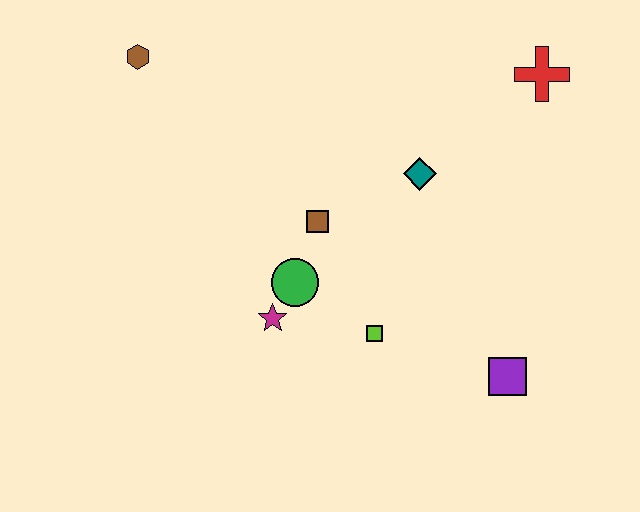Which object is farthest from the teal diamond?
The brown hexagon is farthest from the teal diamond.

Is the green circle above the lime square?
Yes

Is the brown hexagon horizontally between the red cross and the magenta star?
No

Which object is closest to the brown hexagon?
The brown square is closest to the brown hexagon.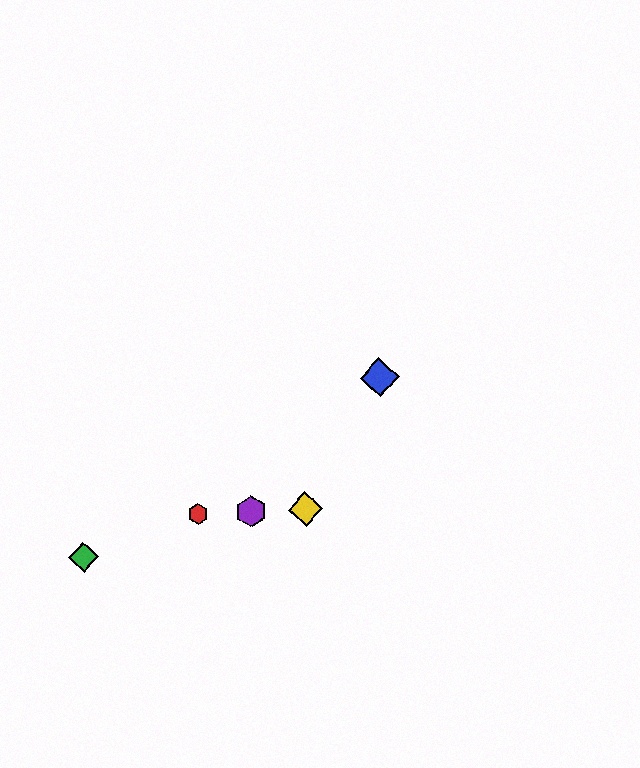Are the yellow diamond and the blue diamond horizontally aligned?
No, the yellow diamond is at y≈509 and the blue diamond is at y≈378.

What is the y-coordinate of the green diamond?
The green diamond is at y≈558.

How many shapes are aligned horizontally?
3 shapes (the red hexagon, the yellow diamond, the purple hexagon) are aligned horizontally.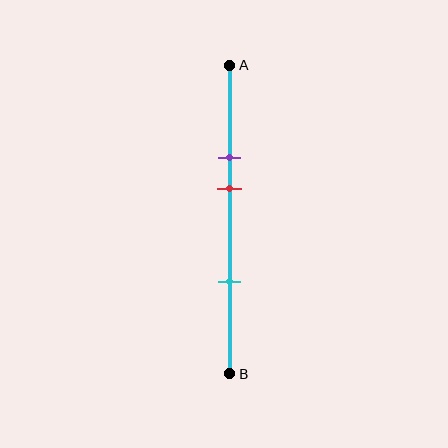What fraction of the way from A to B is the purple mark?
The purple mark is approximately 30% (0.3) of the way from A to B.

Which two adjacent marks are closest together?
The purple and red marks are the closest adjacent pair.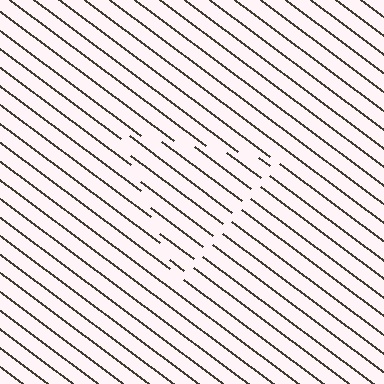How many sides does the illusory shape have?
3 sides — the line-ends trace a triangle.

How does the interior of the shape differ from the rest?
The interior of the shape contains the same grating, shifted by half a period — the contour is defined by the phase discontinuity where line-ends from the inner and outer gratings abut.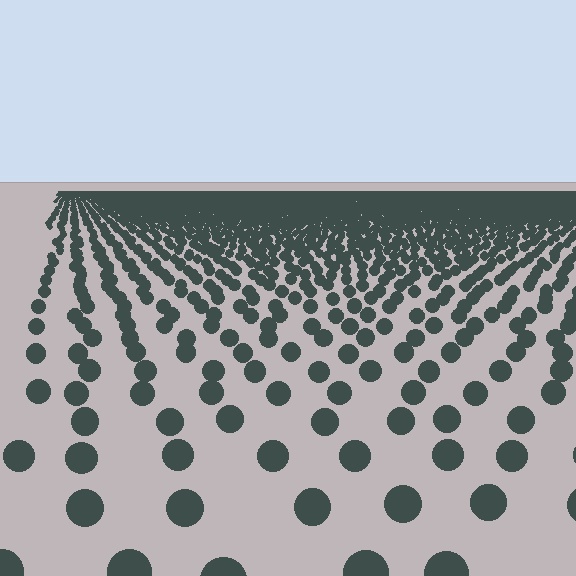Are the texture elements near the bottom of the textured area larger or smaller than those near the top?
Larger. Near the bottom, elements are closer to the viewer and appear at a bigger on-screen size.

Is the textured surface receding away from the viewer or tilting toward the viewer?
The surface is receding away from the viewer. Texture elements get smaller and denser toward the top.